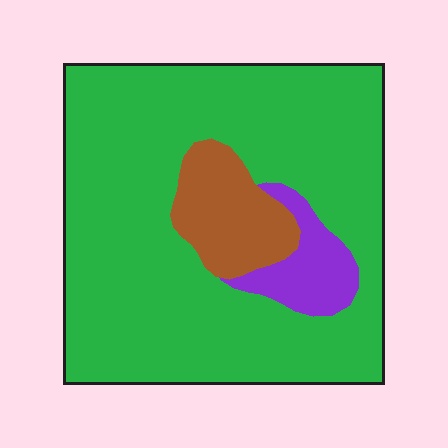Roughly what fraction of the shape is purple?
Purple takes up about one tenth (1/10) of the shape.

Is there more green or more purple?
Green.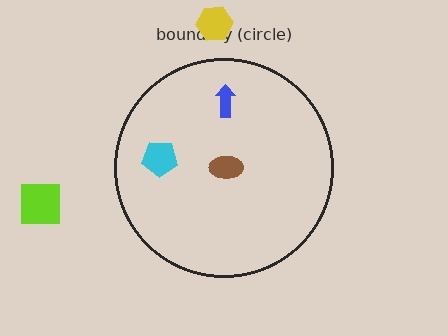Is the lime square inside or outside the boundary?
Outside.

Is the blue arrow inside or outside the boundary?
Inside.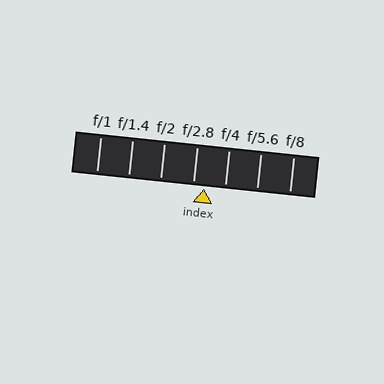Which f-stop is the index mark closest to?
The index mark is closest to f/2.8.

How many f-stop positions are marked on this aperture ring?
There are 7 f-stop positions marked.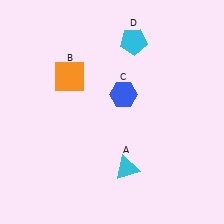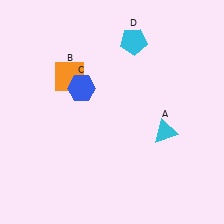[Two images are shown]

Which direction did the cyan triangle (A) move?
The cyan triangle (A) moved right.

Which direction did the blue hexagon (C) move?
The blue hexagon (C) moved left.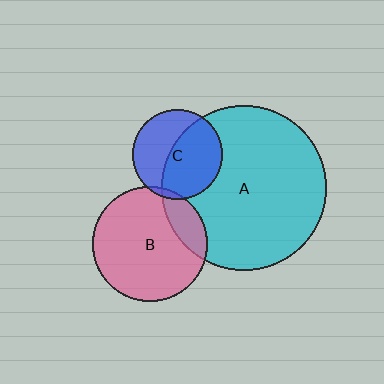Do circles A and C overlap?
Yes.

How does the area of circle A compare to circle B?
Approximately 2.1 times.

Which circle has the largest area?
Circle A (cyan).